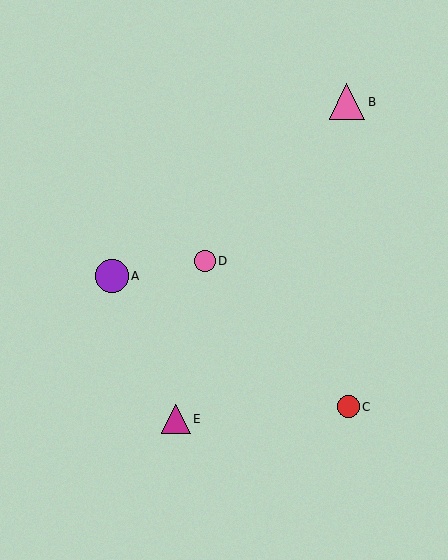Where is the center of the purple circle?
The center of the purple circle is at (112, 276).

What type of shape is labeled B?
Shape B is a pink triangle.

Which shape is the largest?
The pink triangle (labeled B) is the largest.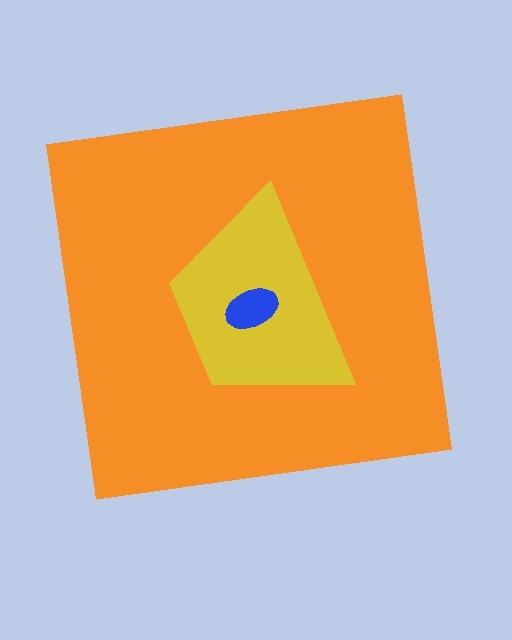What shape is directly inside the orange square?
The yellow trapezoid.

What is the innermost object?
The blue ellipse.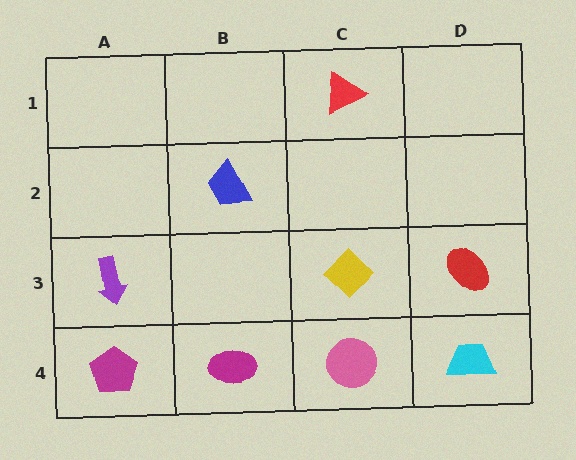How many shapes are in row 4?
4 shapes.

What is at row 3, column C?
A yellow diamond.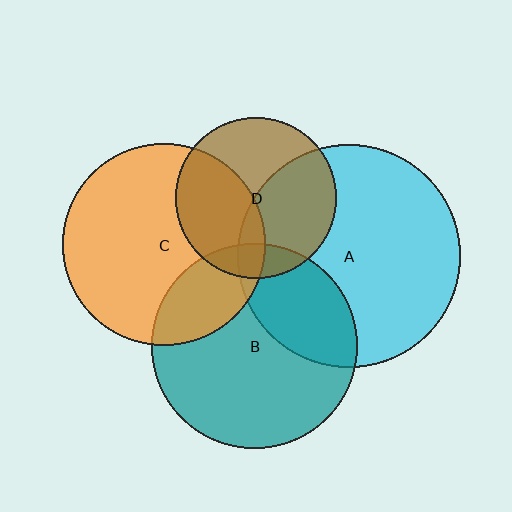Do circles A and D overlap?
Yes.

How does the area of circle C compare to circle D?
Approximately 1.6 times.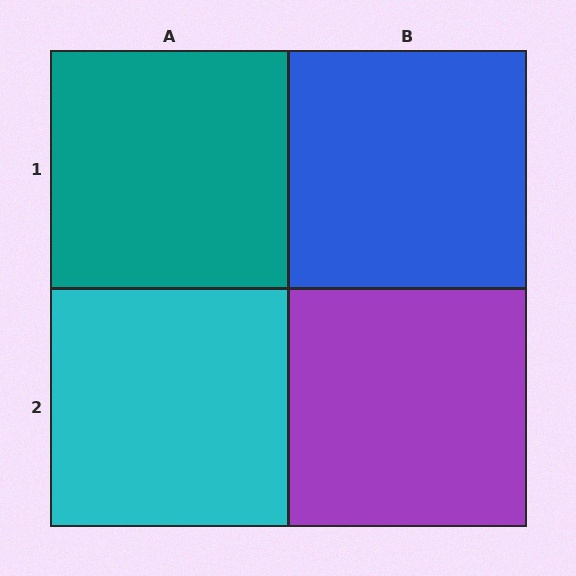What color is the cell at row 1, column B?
Blue.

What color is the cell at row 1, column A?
Teal.